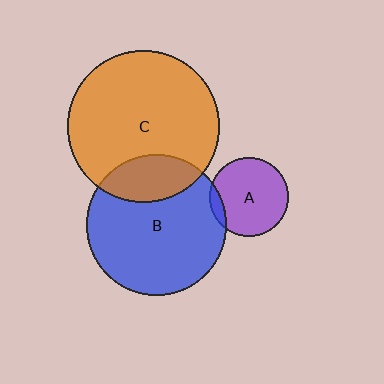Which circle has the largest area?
Circle C (orange).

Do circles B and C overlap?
Yes.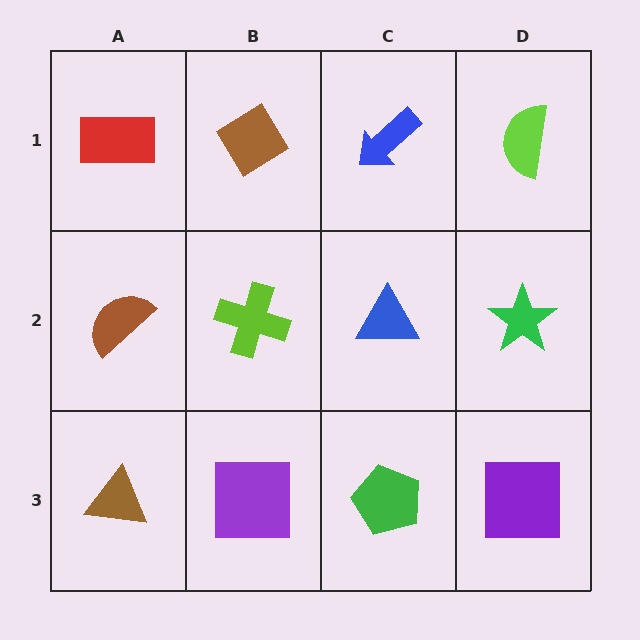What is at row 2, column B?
A lime cross.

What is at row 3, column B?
A purple square.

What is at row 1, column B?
A brown diamond.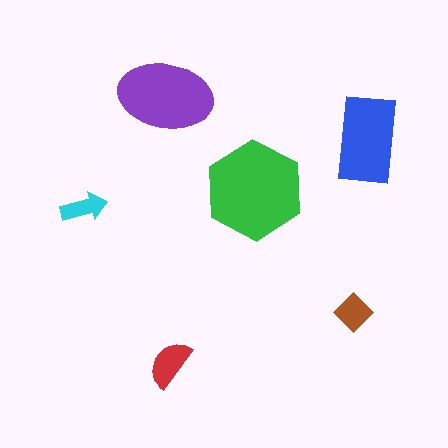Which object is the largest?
The green hexagon.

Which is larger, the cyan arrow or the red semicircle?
The red semicircle.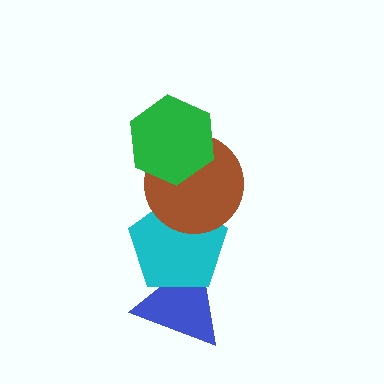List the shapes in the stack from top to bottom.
From top to bottom: the green hexagon, the brown circle, the cyan pentagon, the blue triangle.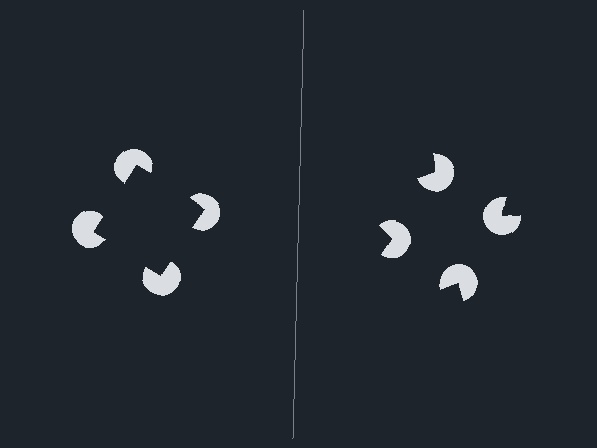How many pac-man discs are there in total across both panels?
8 — 4 on each side.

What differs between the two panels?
The pac-man discs are positioned identically on both sides; only the wedge orientations differ. On the left they align to a square; on the right they are misaligned.